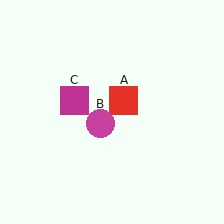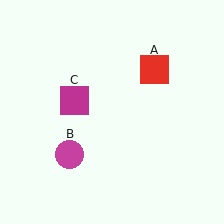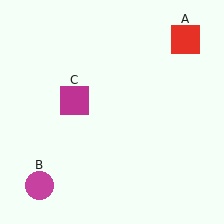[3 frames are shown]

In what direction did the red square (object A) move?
The red square (object A) moved up and to the right.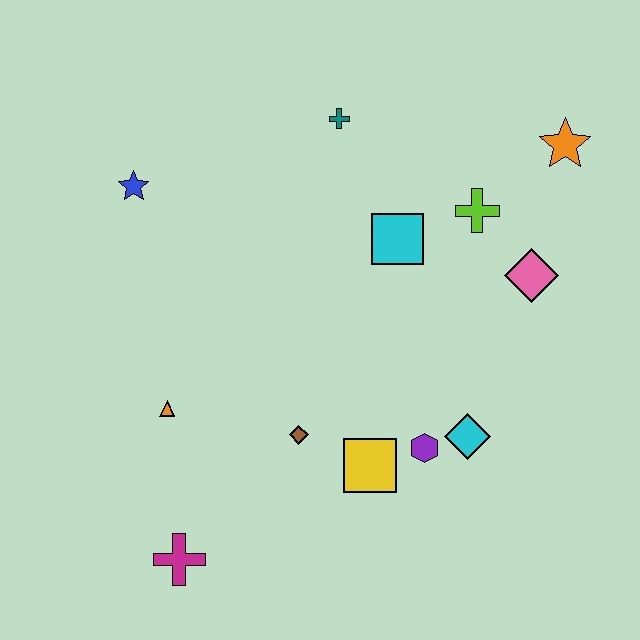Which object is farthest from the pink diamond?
The magenta cross is farthest from the pink diamond.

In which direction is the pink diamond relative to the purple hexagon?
The pink diamond is above the purple hexagon.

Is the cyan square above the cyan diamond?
Yes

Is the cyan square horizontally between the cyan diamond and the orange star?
No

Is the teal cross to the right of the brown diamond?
Yes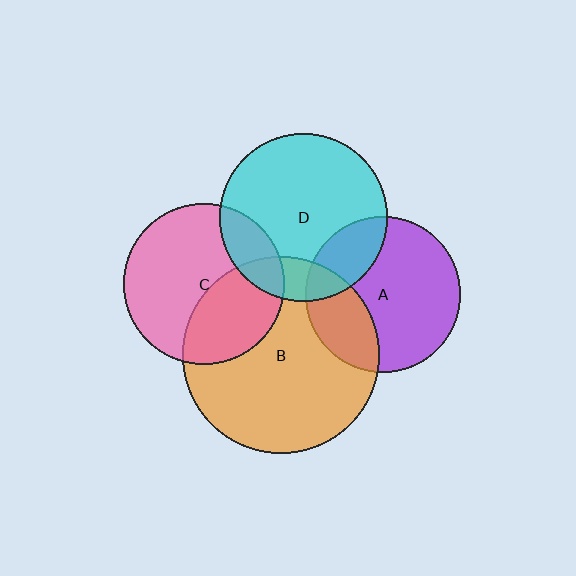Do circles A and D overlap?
Yes.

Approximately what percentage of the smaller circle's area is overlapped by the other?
Approximately 20%.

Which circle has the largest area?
Circle B (orange).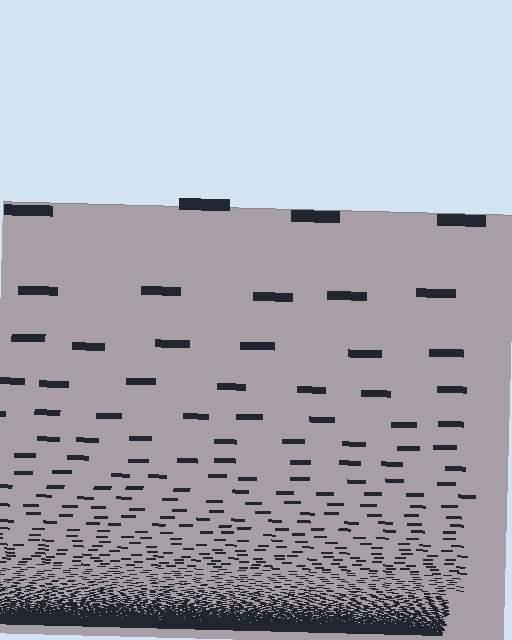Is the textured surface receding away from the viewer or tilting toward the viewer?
The surface appears to tilt toward the viewer. Texture elements get larger and sparser toward the top.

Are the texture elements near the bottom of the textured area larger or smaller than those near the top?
Smaller. The gradient is inverted — elements near the bottom are smaller and denser.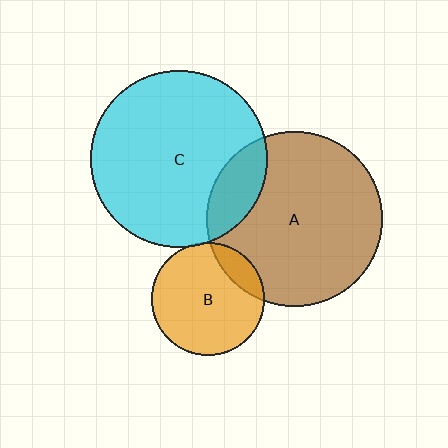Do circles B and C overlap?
Yes.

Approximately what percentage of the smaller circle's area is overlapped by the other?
Approximately 5%.